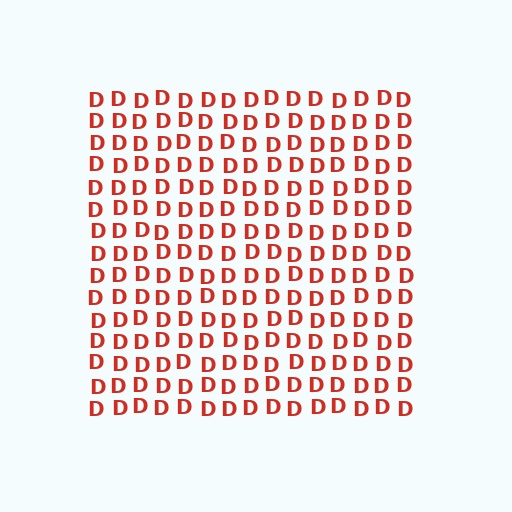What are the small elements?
The small elements are letter D's.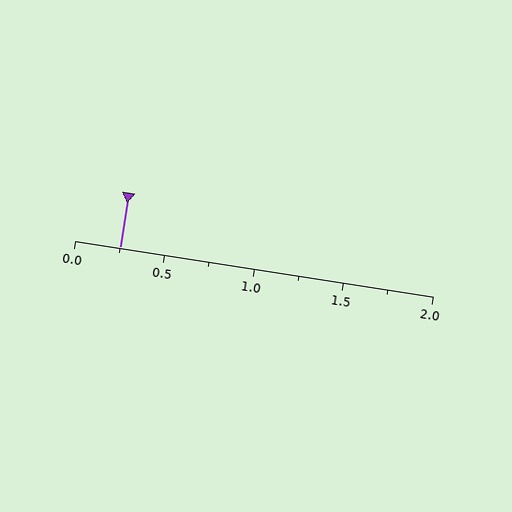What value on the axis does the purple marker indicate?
The marker indicates approximately 0.25.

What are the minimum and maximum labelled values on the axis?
The axis runs from 0.0 to 2.0.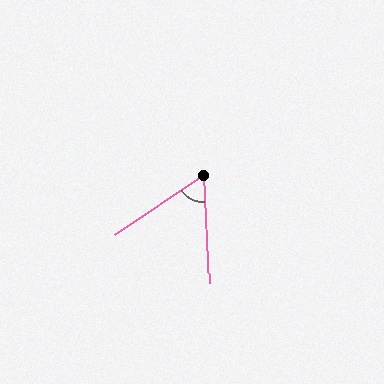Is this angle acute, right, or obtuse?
It is acute.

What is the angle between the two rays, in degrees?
Approximately 59 degrees.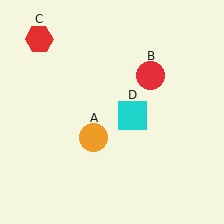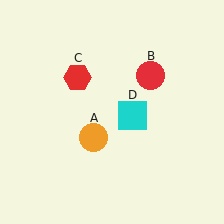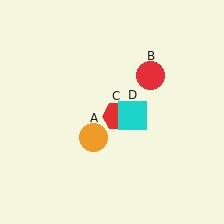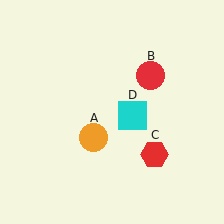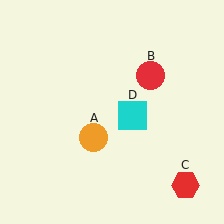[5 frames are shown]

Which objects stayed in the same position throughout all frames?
Orange circle (object A) and red circle (object B) and cyan square (object D) remained stationary.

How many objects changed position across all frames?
1 object changed position: red hexagon (object C).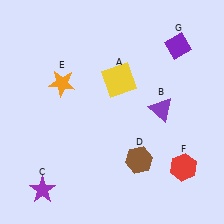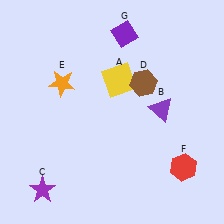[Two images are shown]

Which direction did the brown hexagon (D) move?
The brown hexagon (D) moved up.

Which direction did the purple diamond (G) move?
The purple diamond (G) moved left.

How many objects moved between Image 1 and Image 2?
2 objects moved between the two images.